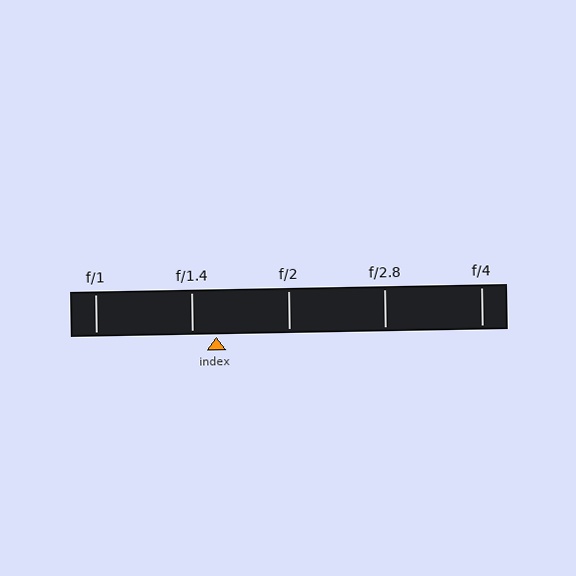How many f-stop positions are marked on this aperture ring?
There are 5 f-stop positions marked.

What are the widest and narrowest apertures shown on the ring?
The widest aperture shown is f/1 and the narrowest is f/4.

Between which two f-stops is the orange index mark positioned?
The index mark is between f/1.4 and f/2.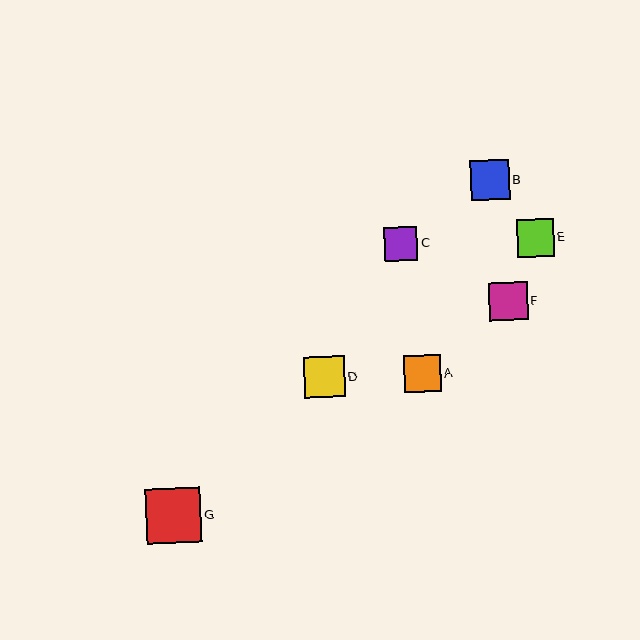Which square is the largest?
Square G is the largest with a size of approximately 56 pixels.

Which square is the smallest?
Square C is the smallest with a size of approximately 34 pixels.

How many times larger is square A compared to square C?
Square A is approximately 1.1 times the size of square C.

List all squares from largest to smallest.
From largest to smallest: G, D, B, F, A, E, C.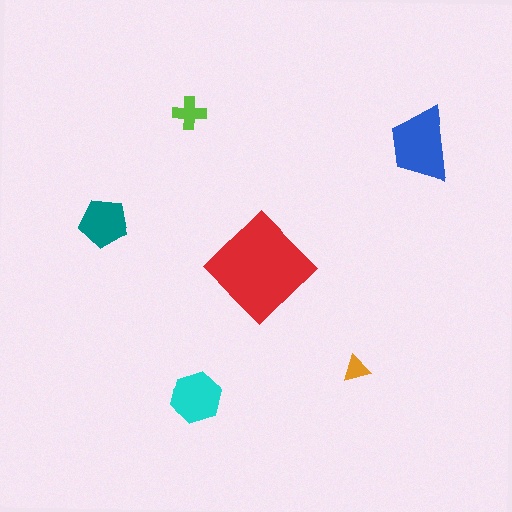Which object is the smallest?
The orange triangle.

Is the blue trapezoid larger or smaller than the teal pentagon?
Larger.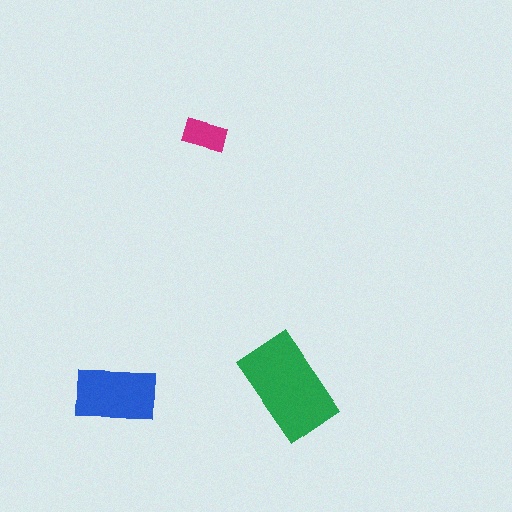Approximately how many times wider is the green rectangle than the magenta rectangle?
About 2.5 times wider.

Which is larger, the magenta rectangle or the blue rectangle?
The blue one.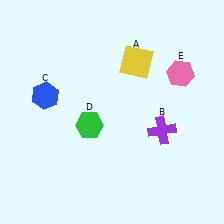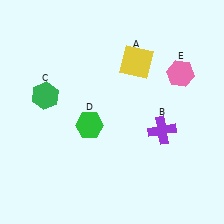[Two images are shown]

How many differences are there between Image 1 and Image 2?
There is 1 difference between the two images.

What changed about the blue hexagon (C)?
In Image 1, C is blue. In Image 2, it changed to green.